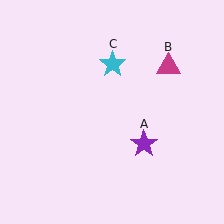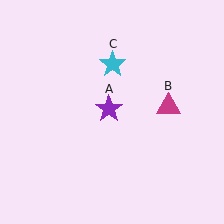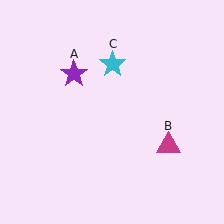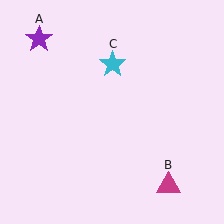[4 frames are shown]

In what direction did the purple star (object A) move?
The purple star (object A) moved up and to the left.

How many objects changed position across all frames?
2 objects changed position: purple star (object A), magenta triangle (object B).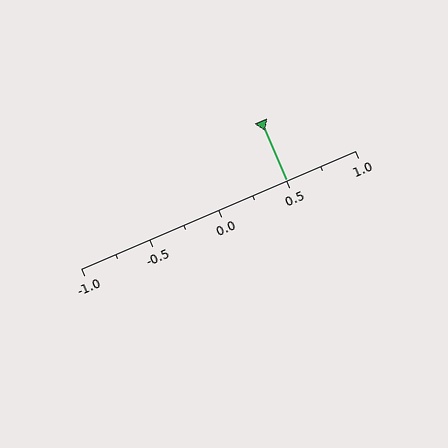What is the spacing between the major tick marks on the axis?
The major ticks are spaced 0.5 apart.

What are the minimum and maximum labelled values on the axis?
The axis runs from -1.0 to 1.0.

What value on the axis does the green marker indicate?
The marker indicates approximately 0.5.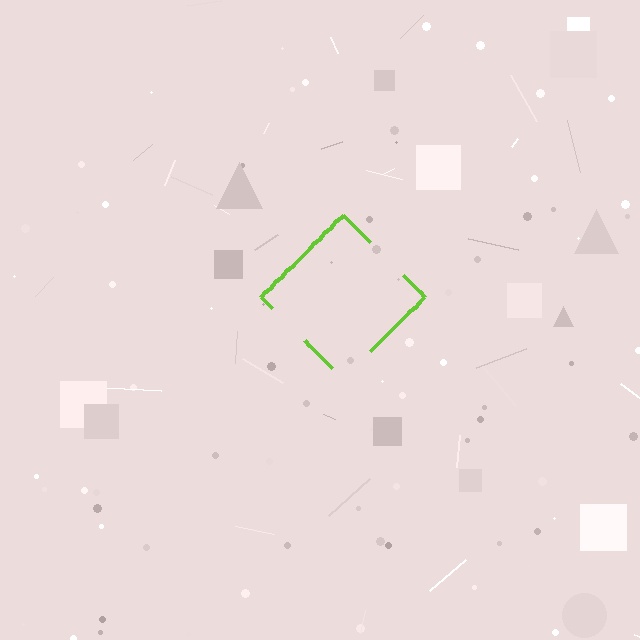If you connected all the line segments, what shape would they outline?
They would outline a diamond.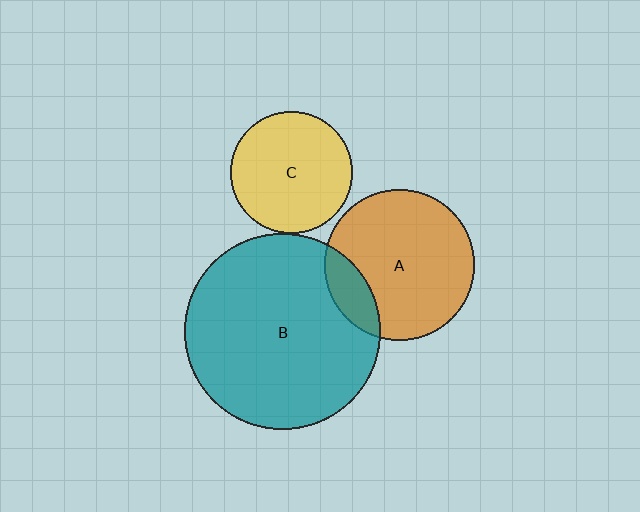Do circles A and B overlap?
Yes.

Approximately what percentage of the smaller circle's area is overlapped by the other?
Approximately 15%.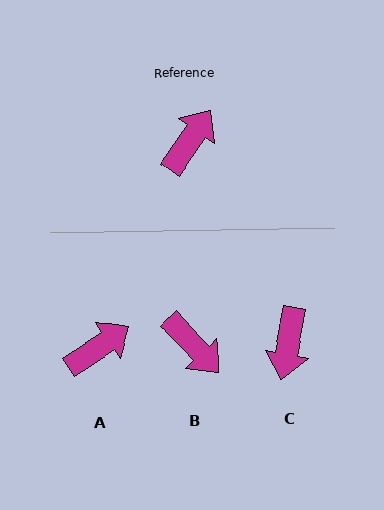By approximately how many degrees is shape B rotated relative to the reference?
Approximately 103 degrees clockwise.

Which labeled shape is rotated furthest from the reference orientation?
C, about 156 degrees away.